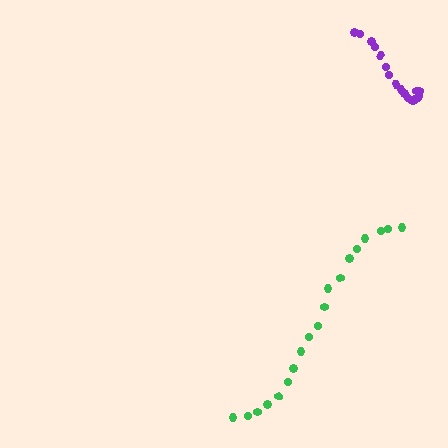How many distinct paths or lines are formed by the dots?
There are 2 distinct paths.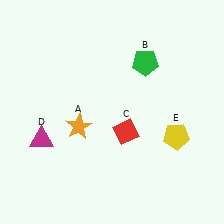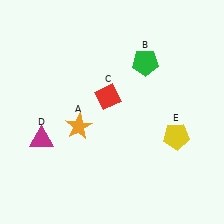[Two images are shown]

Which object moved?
The red diamond (C) moved up.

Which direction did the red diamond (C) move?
The red diamond (C) moved up.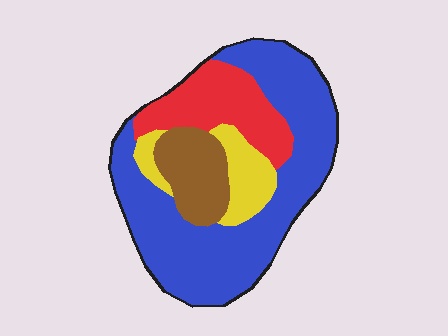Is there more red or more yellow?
Red.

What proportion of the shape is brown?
Brown takes up about one eighth (1/8) of the shape.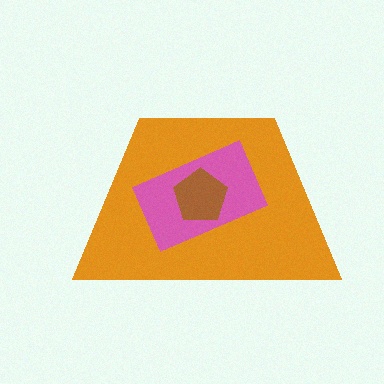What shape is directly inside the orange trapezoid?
The pink rectangle.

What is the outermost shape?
The orange trapezoid.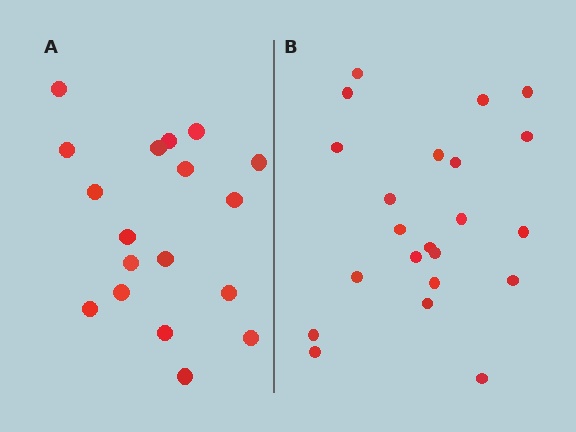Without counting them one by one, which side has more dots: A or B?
Region B (the right region) has more dots.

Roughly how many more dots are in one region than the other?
Region B has about 4 more dots than region A.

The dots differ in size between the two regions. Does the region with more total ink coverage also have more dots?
No. Region A has more total ink coverage because its dots are larger, but region B actually contains more individual dots. Total area can be misleading — the number of items is what matters here.